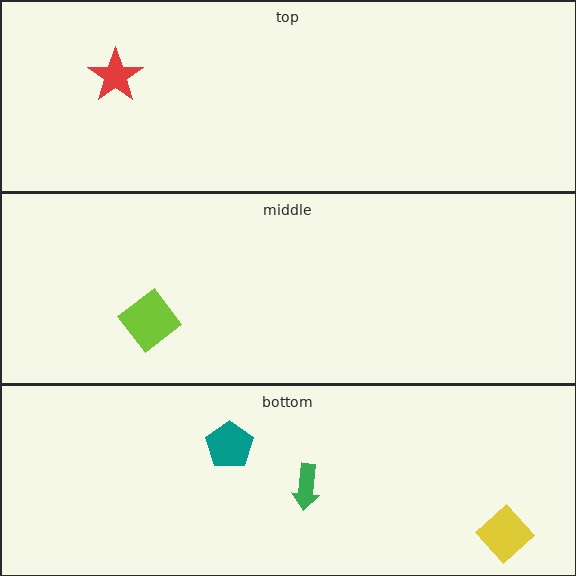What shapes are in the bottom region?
The yellow diamond, the teal pentagon, the green arrow.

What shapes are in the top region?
The red star.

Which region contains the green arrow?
The bottom region.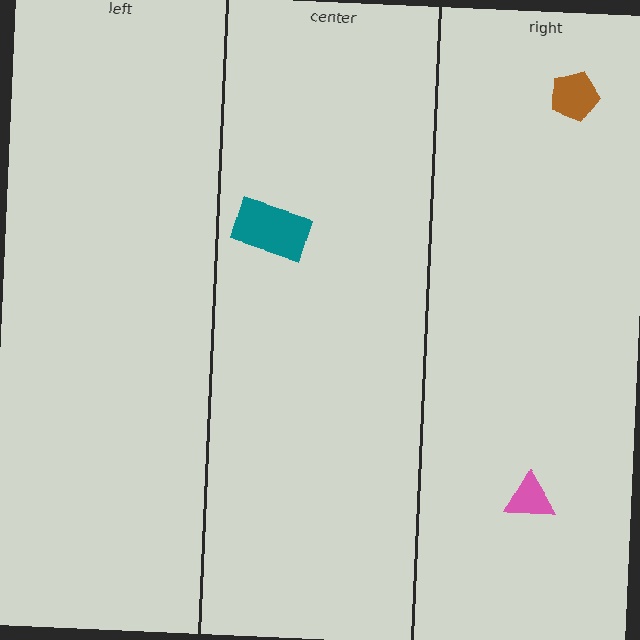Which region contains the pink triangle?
The right region.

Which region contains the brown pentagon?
The right region.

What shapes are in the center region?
The teal rectangle.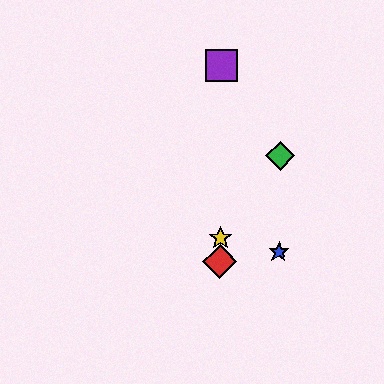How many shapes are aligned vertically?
3 shapes (the red diamond, the yellow star, the purple square) are aligned vertically.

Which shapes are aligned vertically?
The red diamond, the yellow star, the purple square are aligned vertically.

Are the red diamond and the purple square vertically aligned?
Yes, both are at x≈220.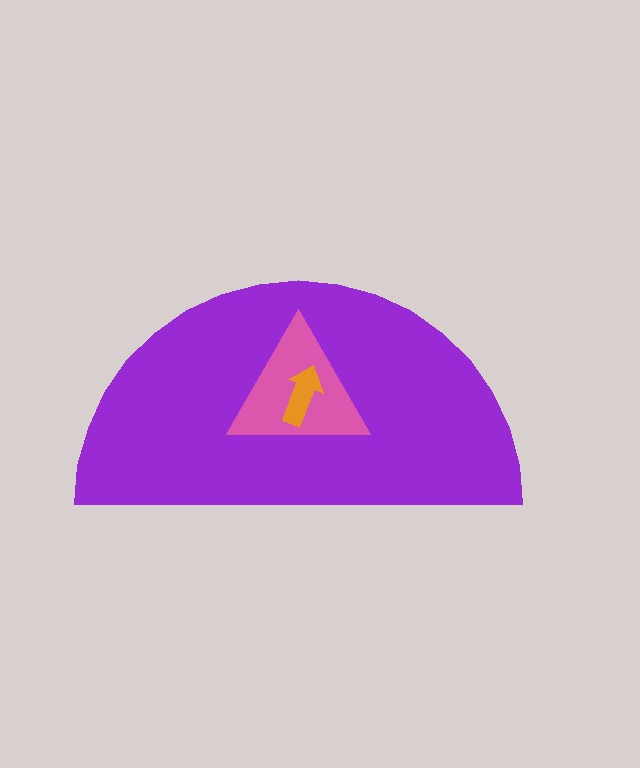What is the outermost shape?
The purple semicircle.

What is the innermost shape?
The orange arrow.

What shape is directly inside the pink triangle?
The orange arrow.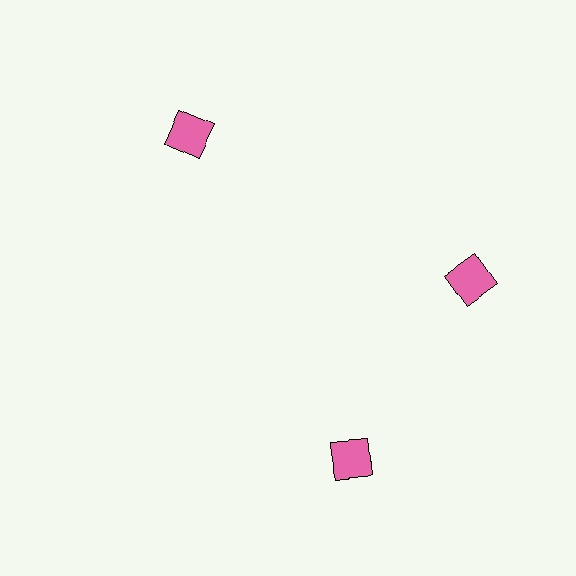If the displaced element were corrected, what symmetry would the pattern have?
It would have 3-fold rotational symmetry — the pattern would map onto itself every 120 degrees.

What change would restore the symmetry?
The symmetry would be restored by rotating it back into even spacing with its neighbors so that all 3 squares sit at equal angles and equal distance from the center.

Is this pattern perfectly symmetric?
No. The 3 pink squares are arranged in a ring, but one element near the 7 o'clock position is rotated out of alignment along the ring, breaking the 3-fold rotational symmetry.